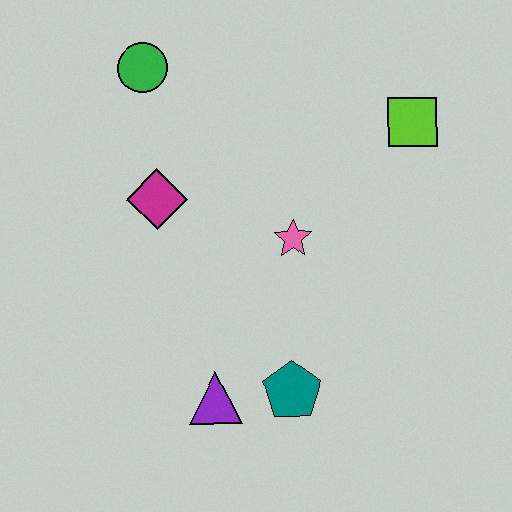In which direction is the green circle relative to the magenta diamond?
The green circle is above the magenta diamond.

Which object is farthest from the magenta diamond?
The lime square is farthest from the magenta diamond.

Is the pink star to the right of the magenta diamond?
Yes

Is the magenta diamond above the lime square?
No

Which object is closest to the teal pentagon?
The purple triangle is closest to the teal pentagon.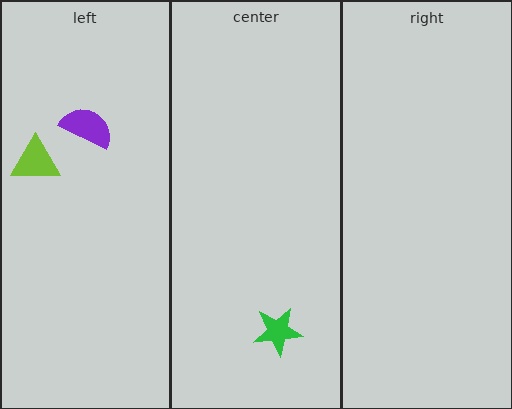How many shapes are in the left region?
2.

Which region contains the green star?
The center region.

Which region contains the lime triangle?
The left region.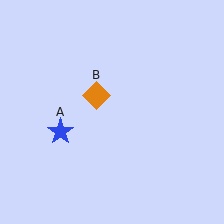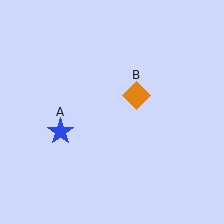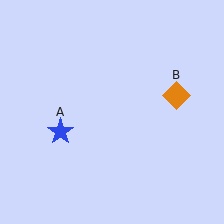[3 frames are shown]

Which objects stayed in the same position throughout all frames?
Blue star (object A) remained stationary.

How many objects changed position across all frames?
1 object changed position: orange diamond (object B).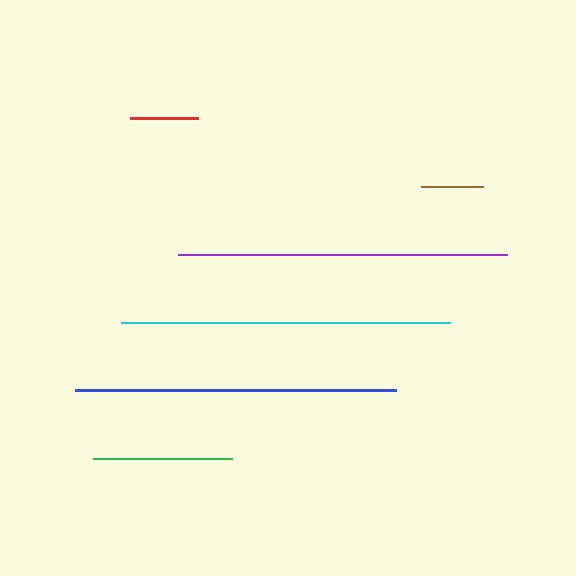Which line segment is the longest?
The cyan line is the longest at approximately 330 pixels.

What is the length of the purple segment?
The purple segment is approximately 329 pixels long.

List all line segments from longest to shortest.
From longest to shortest: cyan, purple, blue, green, red, brown.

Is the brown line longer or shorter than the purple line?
The purple line is longer than the brown line.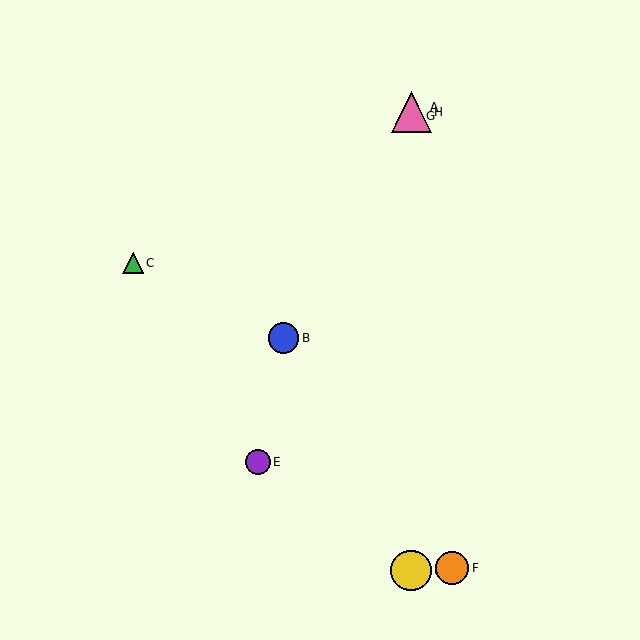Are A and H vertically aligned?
Yes, both are at x≈411.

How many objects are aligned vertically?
4 objects (A, D, G, H) are aligned vertically.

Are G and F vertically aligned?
No, G is at x≈411 and F is at x≈452.